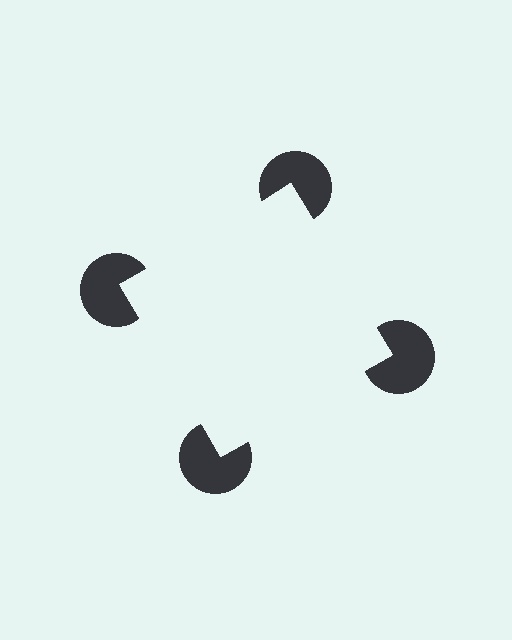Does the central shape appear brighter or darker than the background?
It typically appears slightly brighter than the background, even though no actual brightness change is drawn.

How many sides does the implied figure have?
4 sides.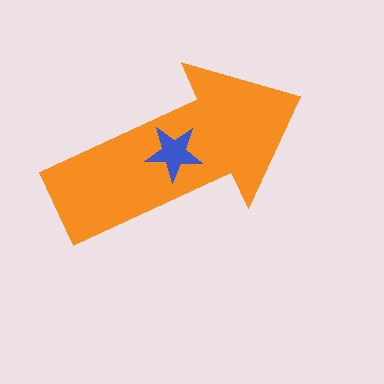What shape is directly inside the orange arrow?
The blue star.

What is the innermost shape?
The blue star.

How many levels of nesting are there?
2.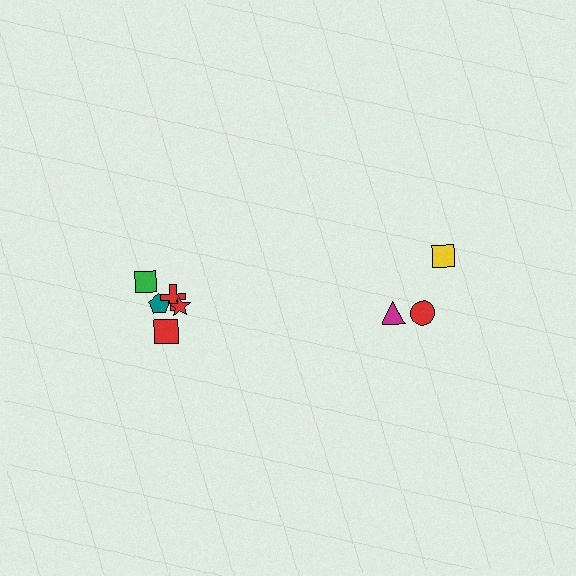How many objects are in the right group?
There are 3 objects.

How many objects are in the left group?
There are 5 objects.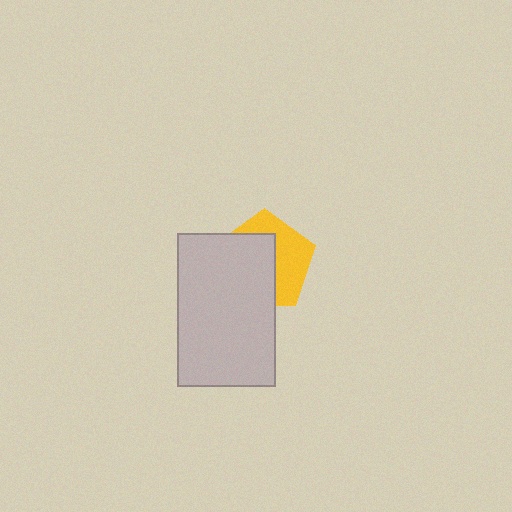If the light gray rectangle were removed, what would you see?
You would see the complete yellow pentagon.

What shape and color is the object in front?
The object in front is a light gray rectangle.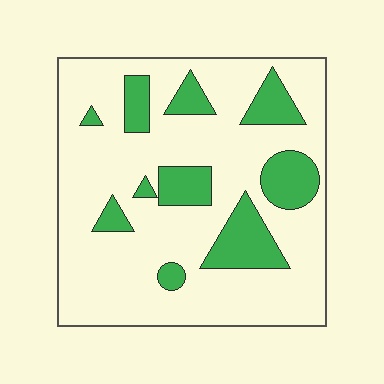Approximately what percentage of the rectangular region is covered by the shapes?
Approximately 20%.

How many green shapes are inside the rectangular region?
10.